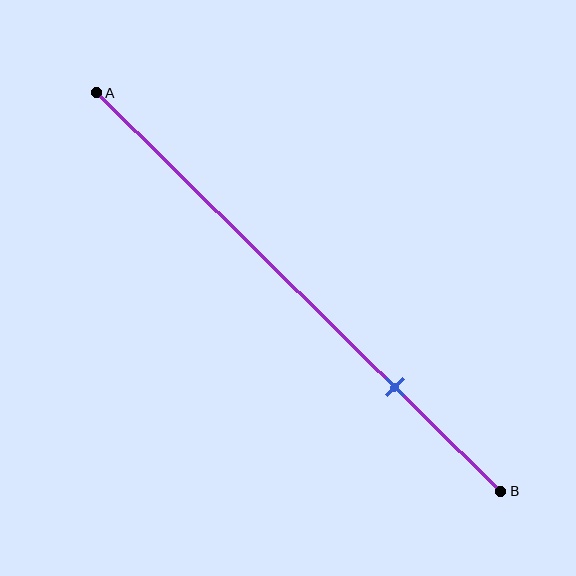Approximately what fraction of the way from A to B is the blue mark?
The blue mark is approximately 75% of the way from A to B.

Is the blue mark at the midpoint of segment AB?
No, the mark is at about 75% from A, not at the 50% midpoint.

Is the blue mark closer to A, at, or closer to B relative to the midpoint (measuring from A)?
The blue mark is closer to point B than the midpoint of segment AB.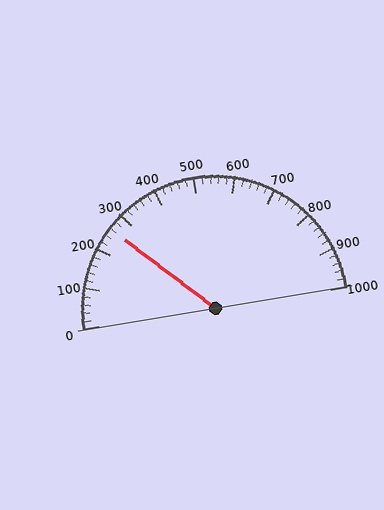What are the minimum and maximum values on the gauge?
The gauge ranges from 0 to 1000.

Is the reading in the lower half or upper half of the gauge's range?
The reading is in the lower half of the range (0 to 1000).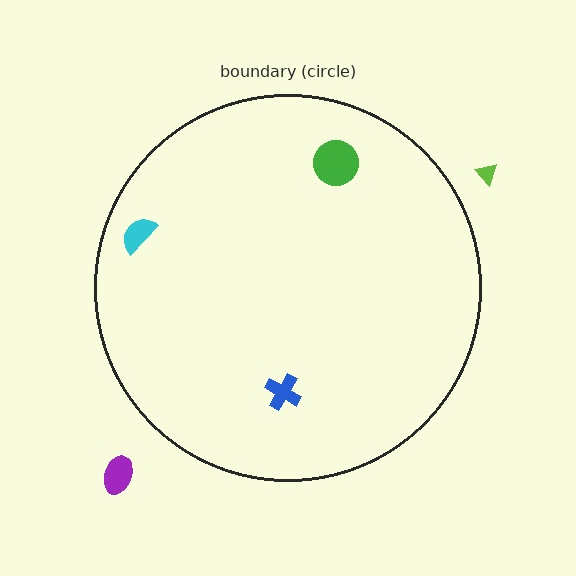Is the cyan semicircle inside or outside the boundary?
Inside.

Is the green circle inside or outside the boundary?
Inside.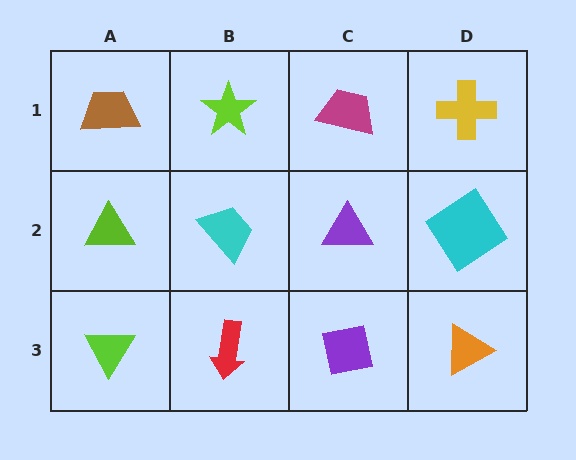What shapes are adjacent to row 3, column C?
A purple triangle (row 2, column C), a red arrow (row 3, column B), an orange triangle (row 3, column D).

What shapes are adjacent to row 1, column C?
A purple triangle (row 2, column C), a lime star (row 1, column B), a yellow cross (row 1, column D).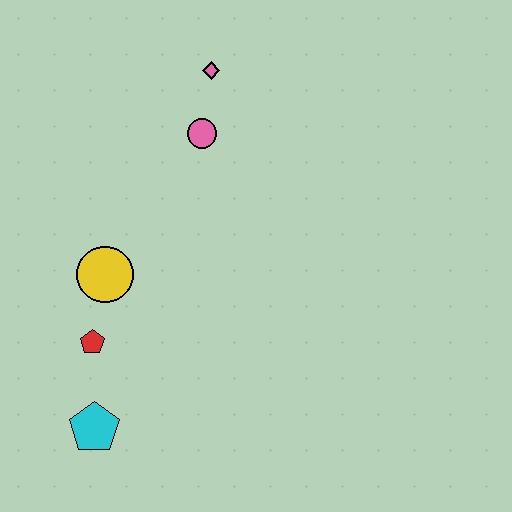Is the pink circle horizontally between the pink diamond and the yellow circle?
Yes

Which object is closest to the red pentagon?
The yellow circle is closest to the red pentagon.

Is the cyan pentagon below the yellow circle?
Yes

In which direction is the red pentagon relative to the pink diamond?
The red pentagon is below the pink diamond.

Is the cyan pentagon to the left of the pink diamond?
Yes